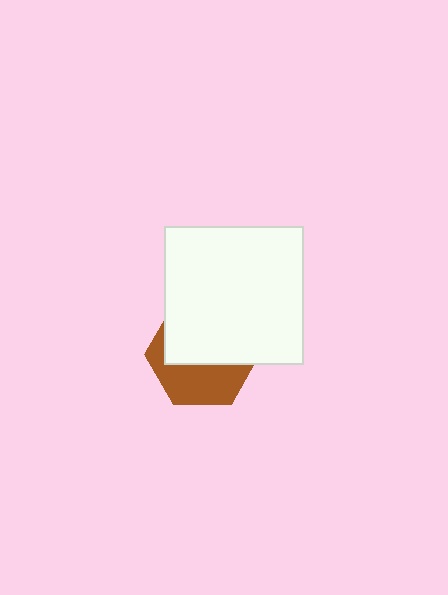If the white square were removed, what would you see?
You would see the complete brown hexagon.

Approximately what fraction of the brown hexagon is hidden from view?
Roughly 58% of the brown hexagon is hidden behind the white square.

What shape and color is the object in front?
The object in front is a white square.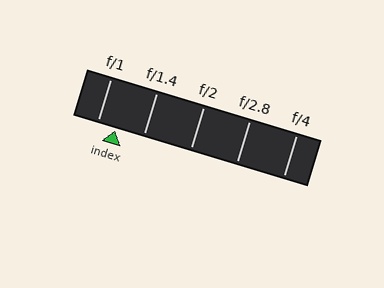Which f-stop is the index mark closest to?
The index mark is closest to f/1.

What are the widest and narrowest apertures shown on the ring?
The widest aperture shown is f/1 and the narrowest is f/4.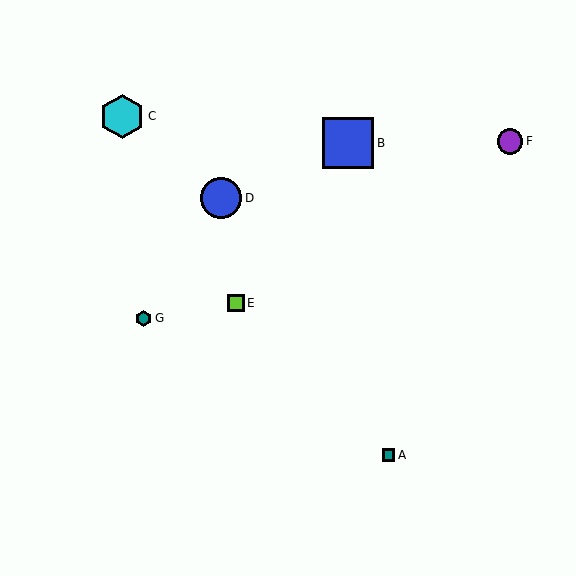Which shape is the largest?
The blue square (labeled B) is the largest.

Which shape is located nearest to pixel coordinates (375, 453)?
The teal square (labeled A) at (388, 455) is nearest to that location.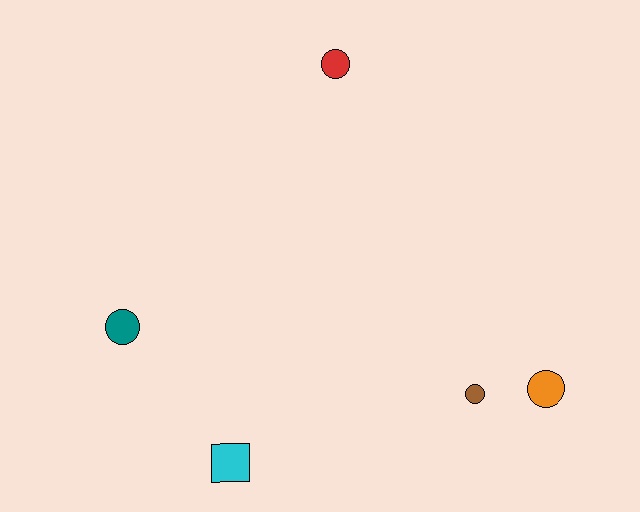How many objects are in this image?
There are 5 objects.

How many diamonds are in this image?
There are no diamonds.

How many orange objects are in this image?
There is 1 orange object.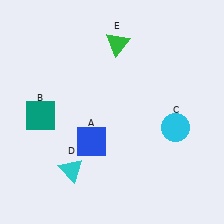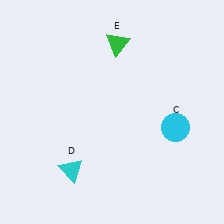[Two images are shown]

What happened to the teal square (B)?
The teal square (B) was removed in Image 2. It was in the bottom-left area of Image 1.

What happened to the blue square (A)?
The blue square (A) was removed in Image 2. It was in the bottom-left area of Image 1.